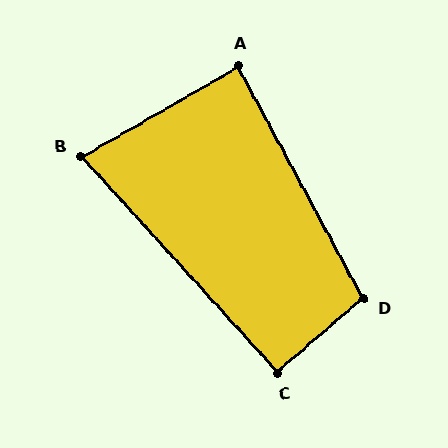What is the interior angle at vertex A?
Approximately 89 degrees (approximately right).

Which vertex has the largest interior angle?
D, at approximately 102 degrees.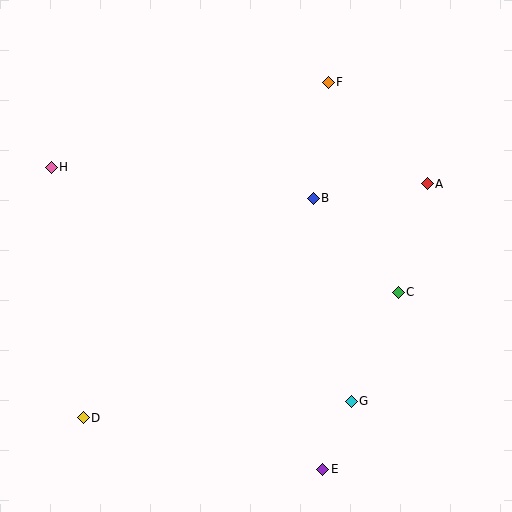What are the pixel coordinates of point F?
Point F is at (328, 82).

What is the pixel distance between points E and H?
The distance between E and H is 406 pixels.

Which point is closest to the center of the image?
Point B at (313, 198) is closest to the center.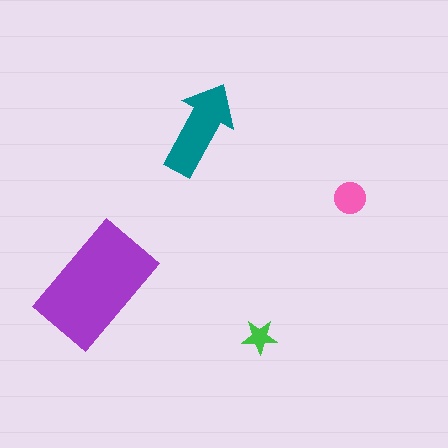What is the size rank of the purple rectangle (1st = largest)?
1st.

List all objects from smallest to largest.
The green star, the pink circle, the teal arrow, the purple rectangle.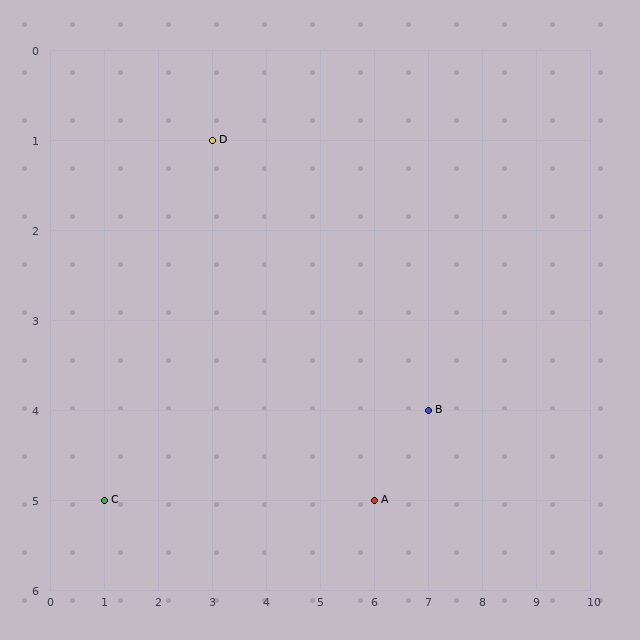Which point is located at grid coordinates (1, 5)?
Point C is at (1, 5).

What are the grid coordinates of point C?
Point C is at grid coordinates (1, 5).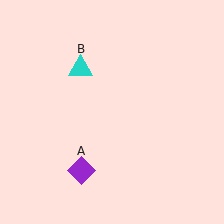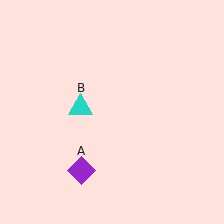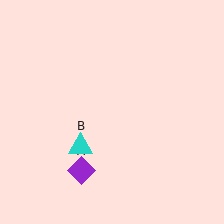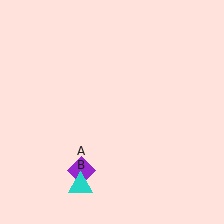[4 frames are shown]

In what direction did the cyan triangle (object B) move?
The cyan triangle (object B) moved down.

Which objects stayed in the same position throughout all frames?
Purple diamond (object A) remained stationary.